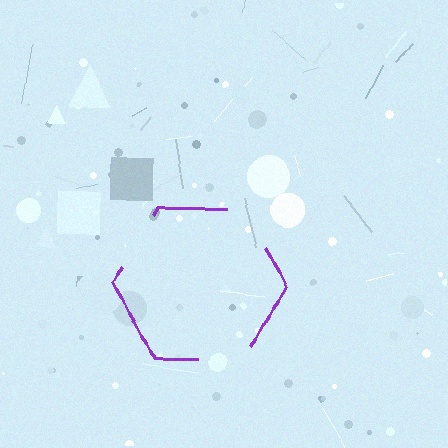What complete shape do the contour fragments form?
The contour fragments form a hexagon.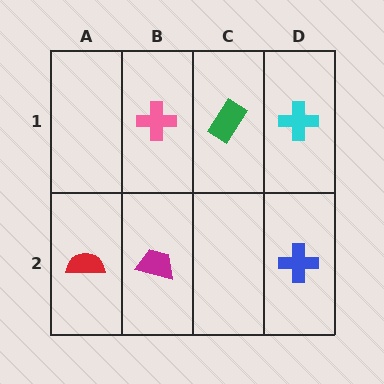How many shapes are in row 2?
3 shapes.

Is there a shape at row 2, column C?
No, that cell is empty.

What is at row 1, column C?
A green rectangle.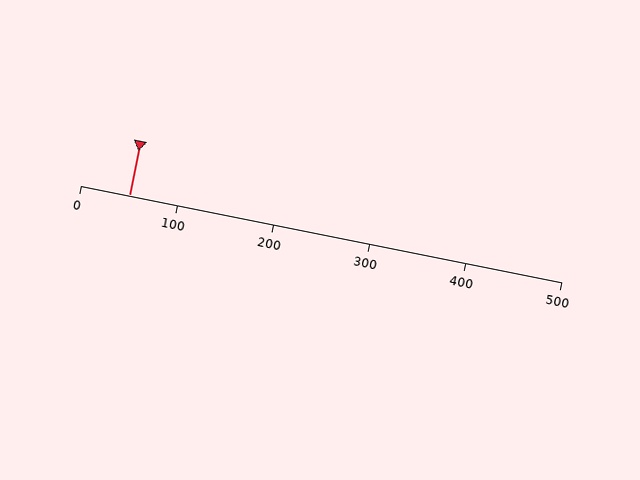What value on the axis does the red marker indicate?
The marker indicates approximately 50.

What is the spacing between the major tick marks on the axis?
The major ticks are spaced 100 apart.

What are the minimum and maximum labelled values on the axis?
The axis runs from 0 to 500.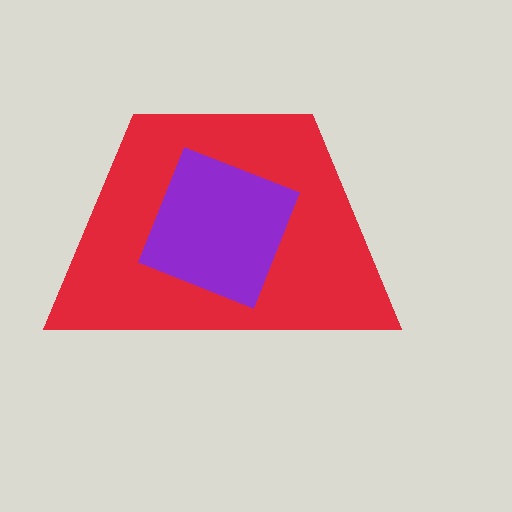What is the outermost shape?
The red trapezoid.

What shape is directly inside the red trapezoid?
The purple square.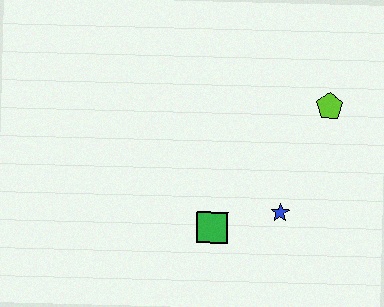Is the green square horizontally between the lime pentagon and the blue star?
No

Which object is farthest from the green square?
The lime pentagon is farthest from the green square.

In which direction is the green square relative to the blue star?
The green square is to the left of the blue star.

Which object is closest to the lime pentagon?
The blue star is closest to the lime pentagon.